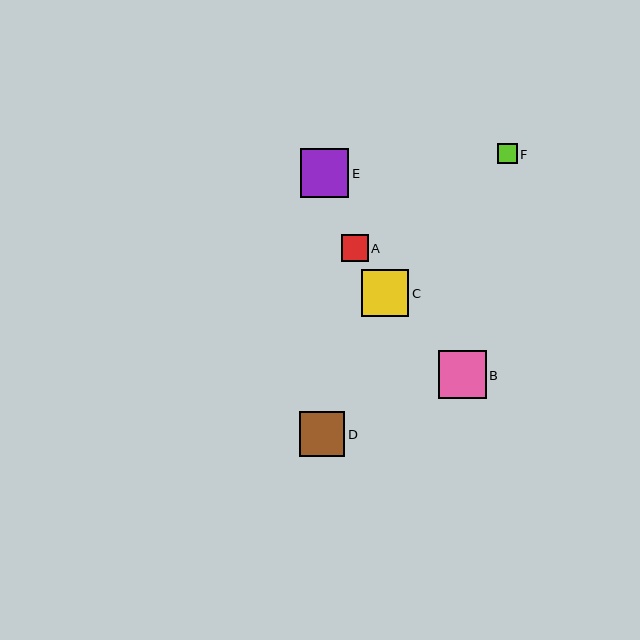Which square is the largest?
Square E is the largest with a size of approximately 49 pixels.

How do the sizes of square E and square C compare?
Square E and square C are approximately the same size.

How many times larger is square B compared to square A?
Square B is approximately 1.8 times the size of square A.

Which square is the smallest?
Square F is the smallest with a size of approximately 20 pixels.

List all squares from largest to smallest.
From largest to smallest: E, B, C, D, A, F.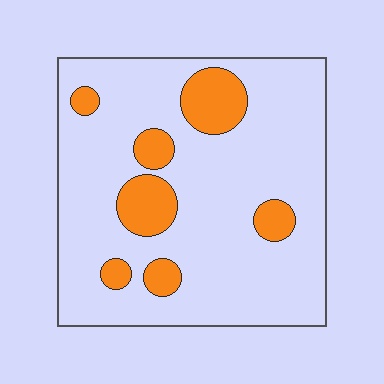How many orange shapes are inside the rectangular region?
7.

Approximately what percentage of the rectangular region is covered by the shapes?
Approximately 15%.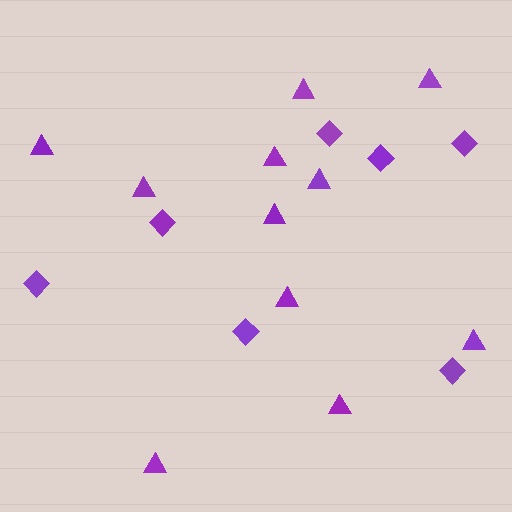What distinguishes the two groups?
There are 2 groups: one group of diamonds (7) and one group of triangles (11).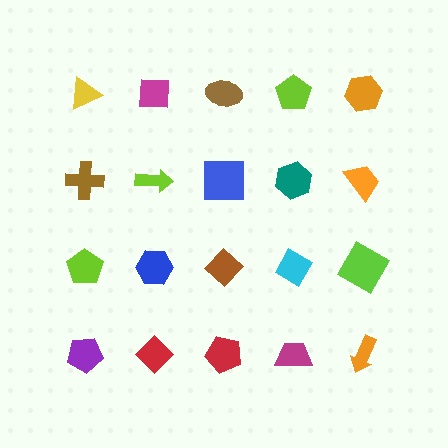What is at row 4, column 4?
A magenta trapezoid.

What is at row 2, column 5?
An orange trapezoid.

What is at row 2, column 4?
A teal hexagon.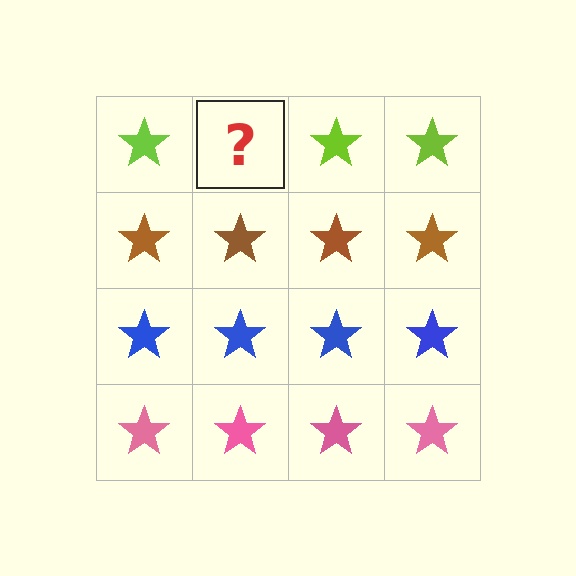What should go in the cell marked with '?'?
The missing cell should contain a lime star.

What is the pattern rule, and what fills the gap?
The rule is that each row has a consistent color. The gap should be filled with a lime star.